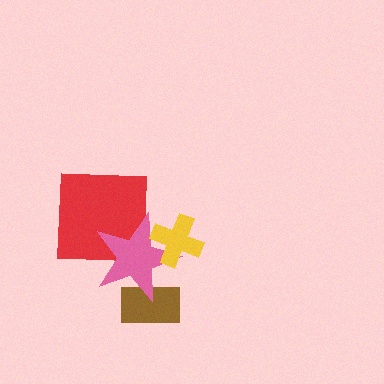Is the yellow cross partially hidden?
No, no other shape covers it.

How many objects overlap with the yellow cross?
1 object overlaps with the yellow cross.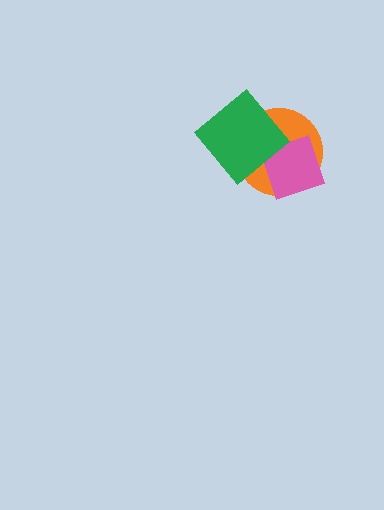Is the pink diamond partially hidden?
Yes, it is partially covered by another shape.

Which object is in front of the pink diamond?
The green diamond is in front of the pink diamond.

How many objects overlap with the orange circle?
2 objects overlap with the orange circle.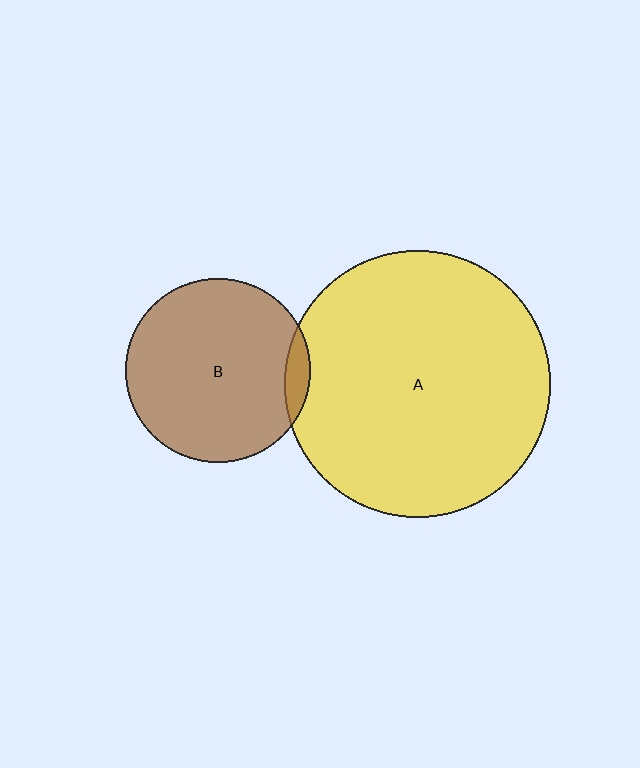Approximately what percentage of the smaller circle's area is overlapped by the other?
Approximately 5%.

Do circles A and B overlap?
Yes.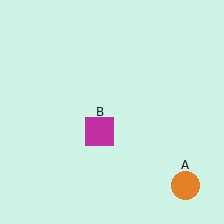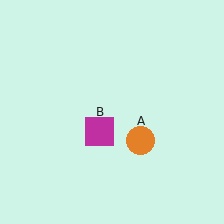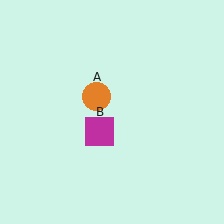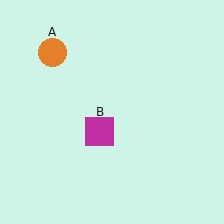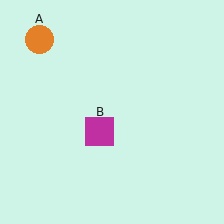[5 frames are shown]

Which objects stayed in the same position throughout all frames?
Magenta square (object B) remained stationary.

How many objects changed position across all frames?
1 object changed position: orange circle (object A).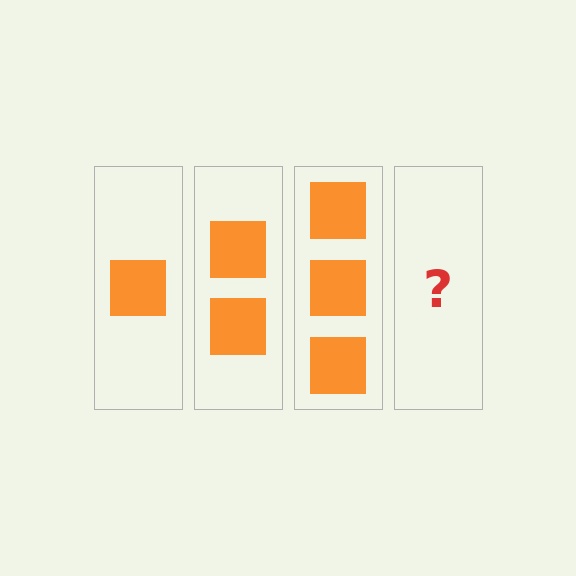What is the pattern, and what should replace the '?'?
The pattern is that each step adds one more square. The '?' should be 4 squares.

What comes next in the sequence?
The next element should be 4 squares.